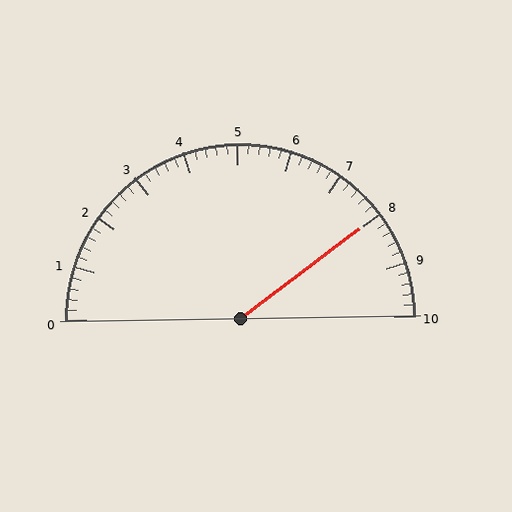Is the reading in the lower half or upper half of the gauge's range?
The reading is in the upper half of the range (0 to 10).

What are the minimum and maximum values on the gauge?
The gauge ranges from 0 to 10.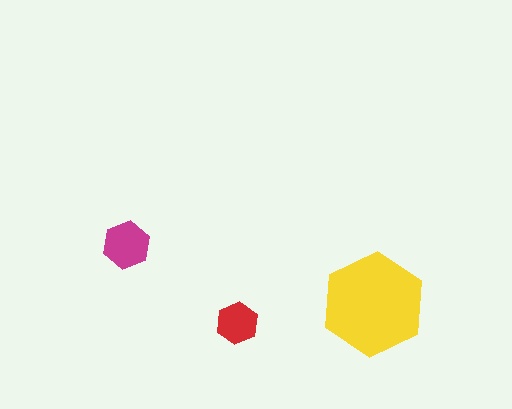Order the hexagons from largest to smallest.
the yellow one, the magenta one, the red one.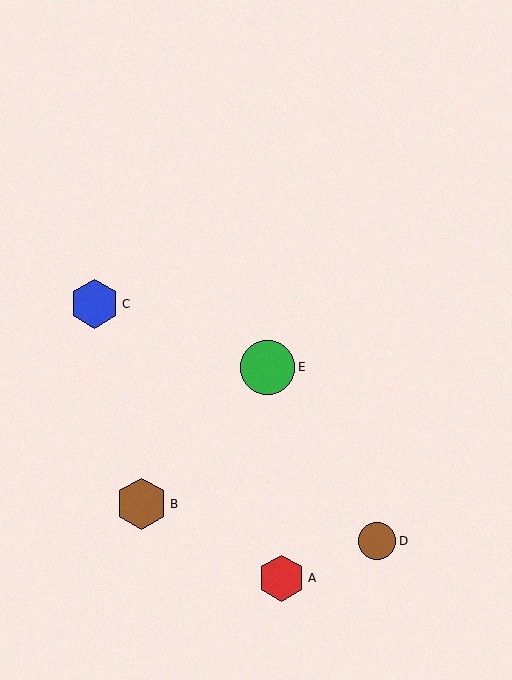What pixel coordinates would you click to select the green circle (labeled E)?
Click at (268, 367) to select the green circle E.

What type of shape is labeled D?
Shape D is a brown circle.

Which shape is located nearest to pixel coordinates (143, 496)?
The brown hexagon (labeled B) at (141, 504) is nearest to that location.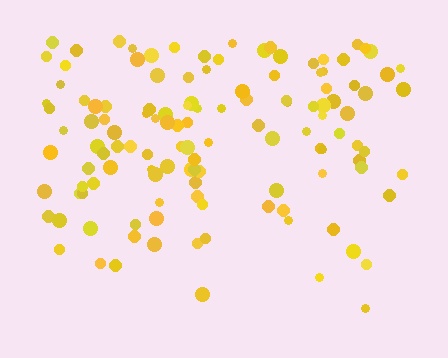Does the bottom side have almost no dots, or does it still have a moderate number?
Still a moderate number, just noticeably fewer than the top.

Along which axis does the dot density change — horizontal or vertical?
Vertical.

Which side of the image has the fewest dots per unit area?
The bottom.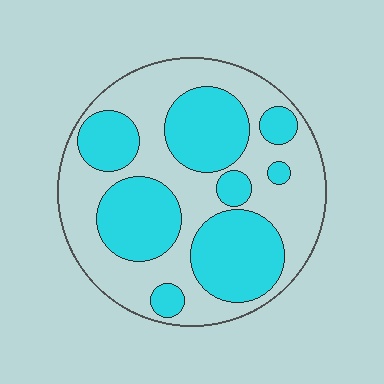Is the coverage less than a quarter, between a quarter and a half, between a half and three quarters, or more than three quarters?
Between a quarter and a half.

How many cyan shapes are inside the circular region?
8.